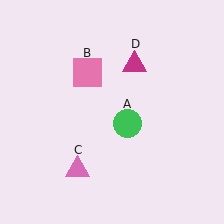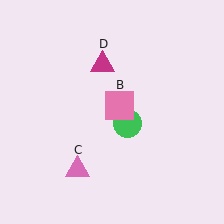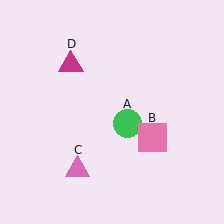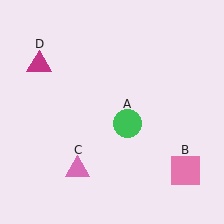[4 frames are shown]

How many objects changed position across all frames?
2 objects changed position: pink square (object B), magenta triangle (object D).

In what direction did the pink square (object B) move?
The pink square (object B) moved down and to the right.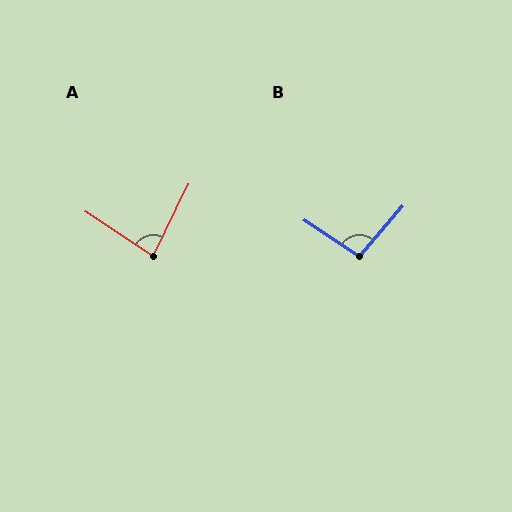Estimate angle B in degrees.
Approximately 97 degrees.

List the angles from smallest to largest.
A (83°), B (97°).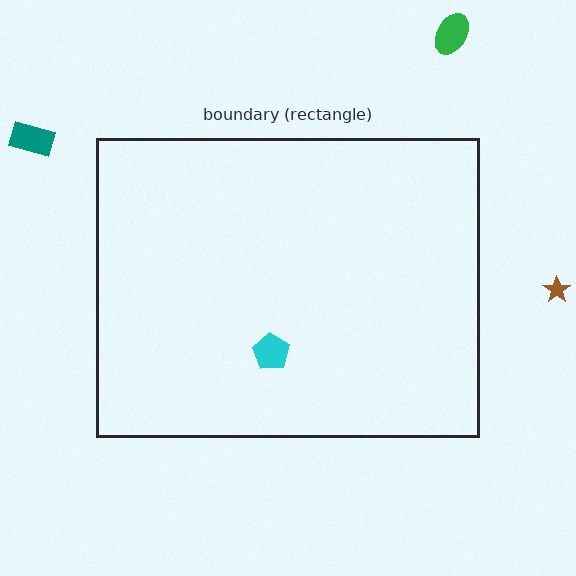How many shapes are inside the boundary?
1 inside, 3 outside.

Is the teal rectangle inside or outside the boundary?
Outside.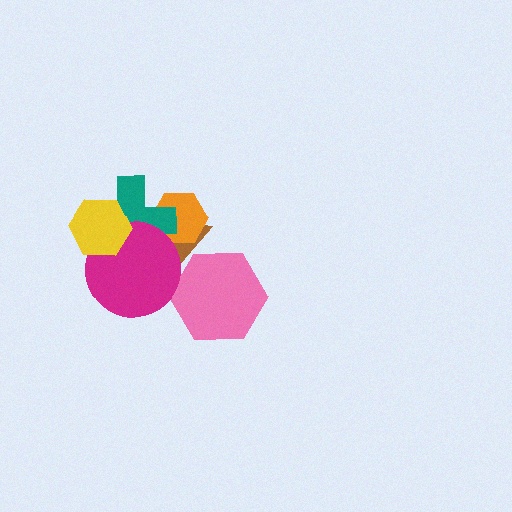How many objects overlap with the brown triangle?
5 objects overlap with the brown triangle.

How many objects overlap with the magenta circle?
3 objects overlap with the magenta circle.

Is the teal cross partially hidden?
Yes, it is partially covered by another shape.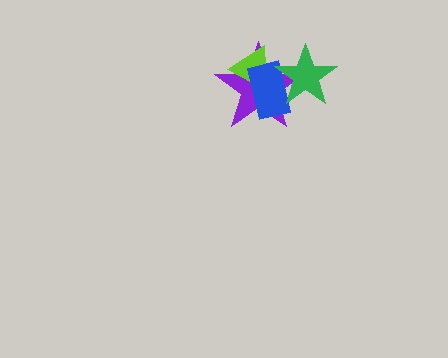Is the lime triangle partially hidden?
Yes, it is partially covered by another shape.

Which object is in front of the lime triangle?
The blue rectangle is in front of the lime triangle.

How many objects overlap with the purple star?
3 objects overlap with the purple star.